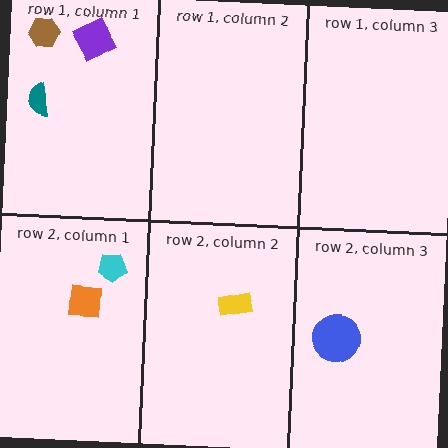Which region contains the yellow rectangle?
The row 2, column 2 region.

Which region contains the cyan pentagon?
The row 2, column 1 region.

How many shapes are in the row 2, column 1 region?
2.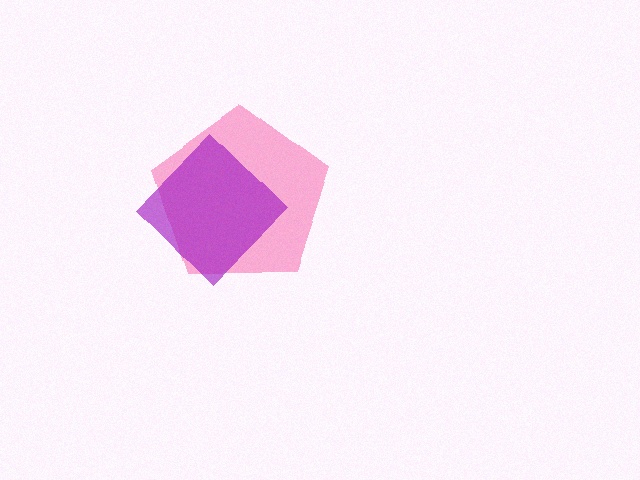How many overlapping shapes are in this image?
There are 2 overlapping shapes in the image.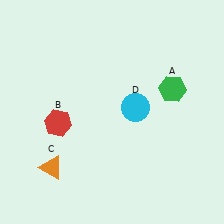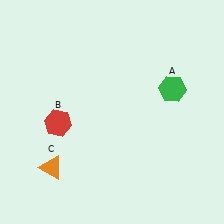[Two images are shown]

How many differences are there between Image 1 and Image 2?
There is 1 difference between the two images.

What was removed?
The cyan circle (D) was removed in Image 2.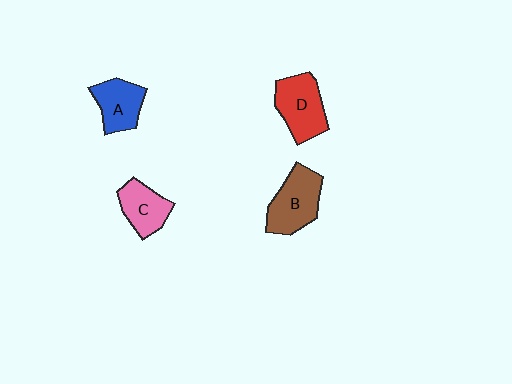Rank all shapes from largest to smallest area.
From largest to smallest: B (brown), D (red), A (blue), C (pink).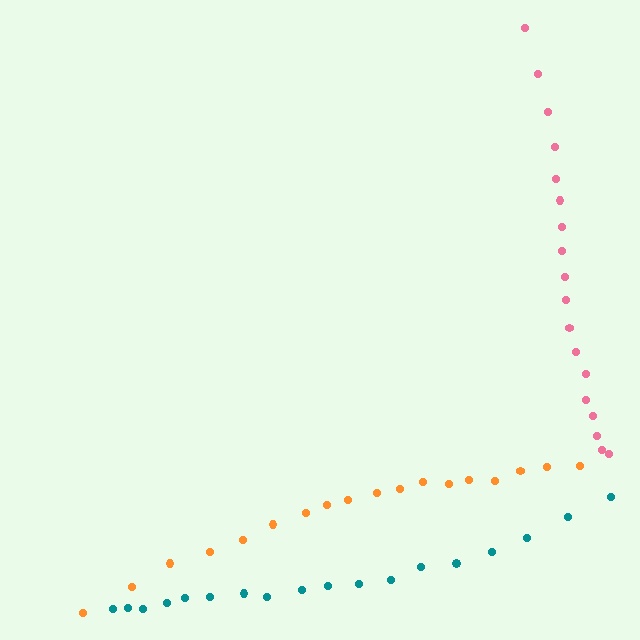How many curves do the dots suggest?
There are 3 distinct paths.